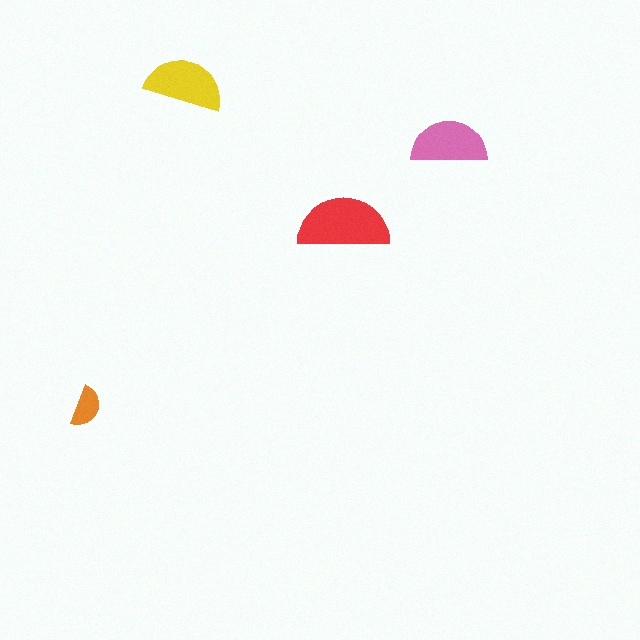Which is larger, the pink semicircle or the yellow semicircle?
The yellow one.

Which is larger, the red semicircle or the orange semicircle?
The red one.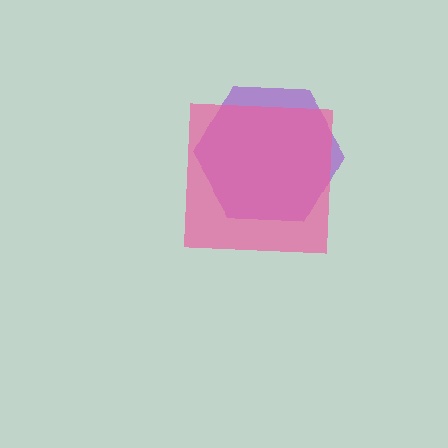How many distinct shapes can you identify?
There are 2 distinct shapes: a purple hexagon, a pink square.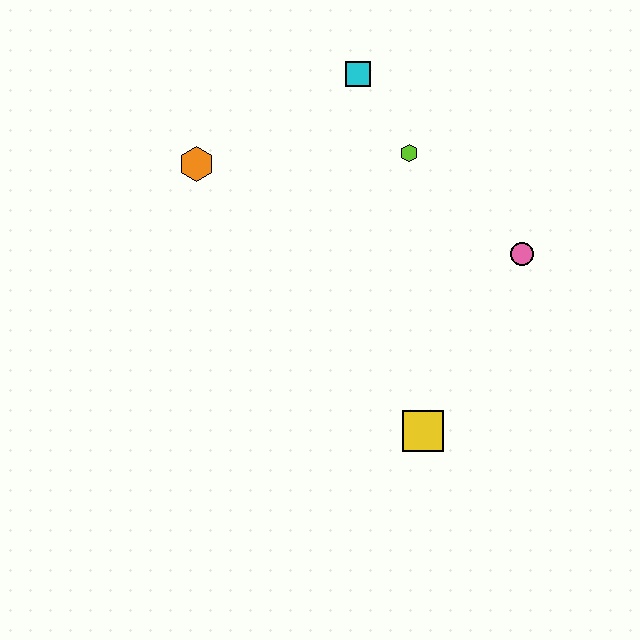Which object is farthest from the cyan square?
The yellow square is farthest from the cyan square.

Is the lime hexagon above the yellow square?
Yes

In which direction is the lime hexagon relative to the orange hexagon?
The lime hexagon is to the right of the orange hexagon.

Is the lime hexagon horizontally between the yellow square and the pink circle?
No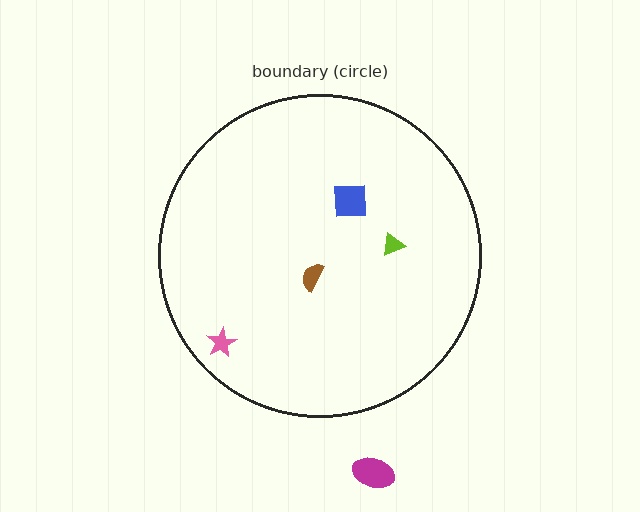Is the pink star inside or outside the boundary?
Inside.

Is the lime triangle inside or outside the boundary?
Inside.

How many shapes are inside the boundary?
4 inside, 1 outside.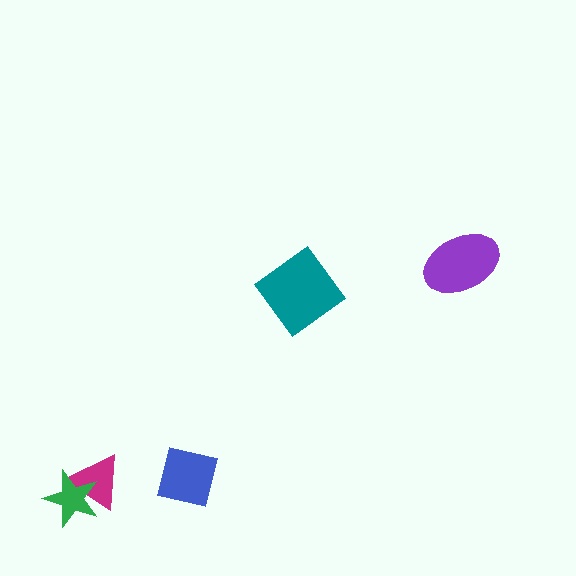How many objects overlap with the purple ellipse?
0 objects overlap with the purple ellipse.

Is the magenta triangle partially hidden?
Yes, it is partially covered by another shape.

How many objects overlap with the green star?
1 object overlaps with the green star.